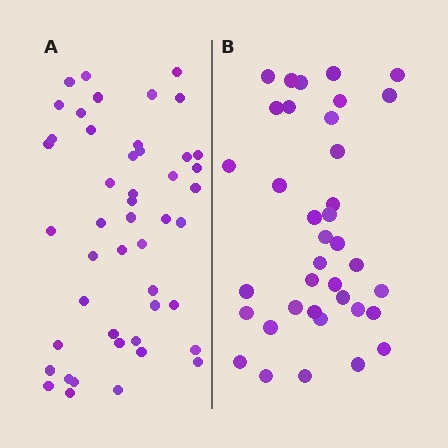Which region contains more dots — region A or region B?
Region A (the left region) has more dots.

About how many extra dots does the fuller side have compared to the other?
Region A has roughly 10 or so more dots than region B.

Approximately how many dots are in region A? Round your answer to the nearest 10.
About 50 dots. (The exact count is 47, which rounds to 50.)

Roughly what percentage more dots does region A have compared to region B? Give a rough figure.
About 25% more.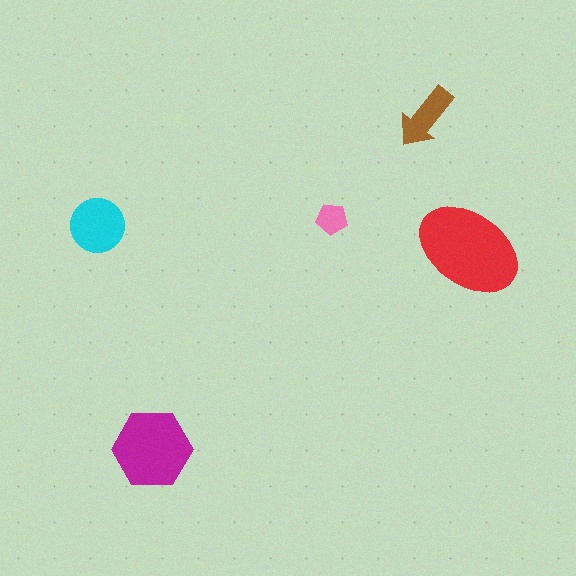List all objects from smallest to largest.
The pink pentagon, the brown arrow, the cyan circle, the magenta hexagon, the red ellipse.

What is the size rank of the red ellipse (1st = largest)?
1st.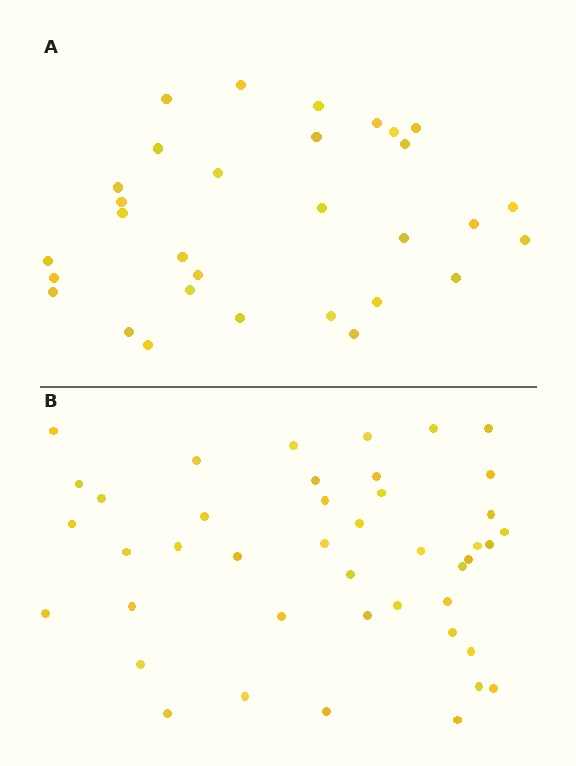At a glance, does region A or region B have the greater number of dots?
Region B (the bottom region) has more dots.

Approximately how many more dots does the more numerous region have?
Region B has roughly 12 or so more dots than region A.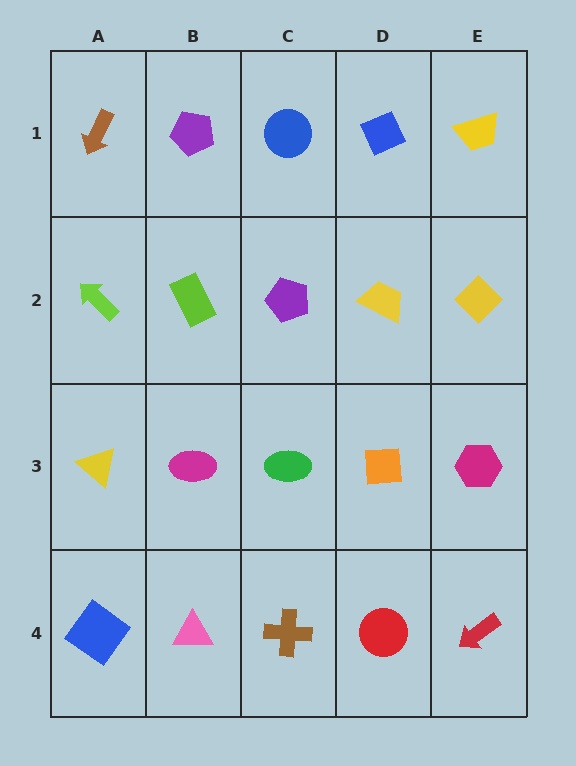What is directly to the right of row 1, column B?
A blue circle.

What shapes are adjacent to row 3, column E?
A yellow diamond (row 2, column E), a red arrow (row 4, column E), an orange square (row 3, column D).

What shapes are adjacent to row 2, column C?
A blue circle (row 1, column C), a green ellipse (row 3, column C), a lime rectangle (row 2, column B), a yellow trapezoid (row 2, column D).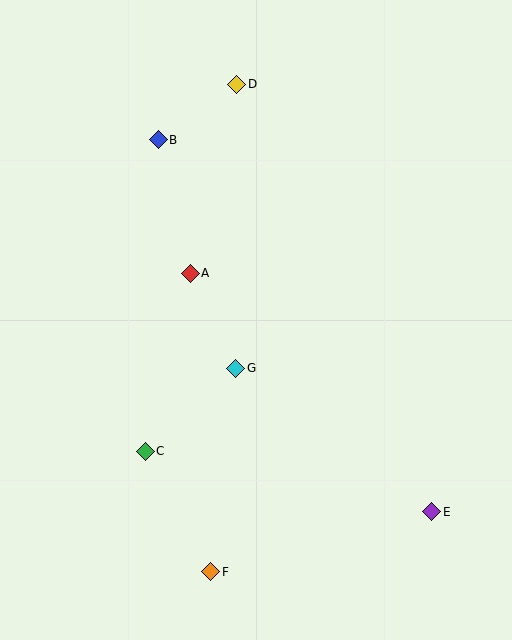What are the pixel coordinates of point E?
Point E is at (432, 512).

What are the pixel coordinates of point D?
Point D is at (237, 84).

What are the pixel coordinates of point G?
Point G is at (236, 368).